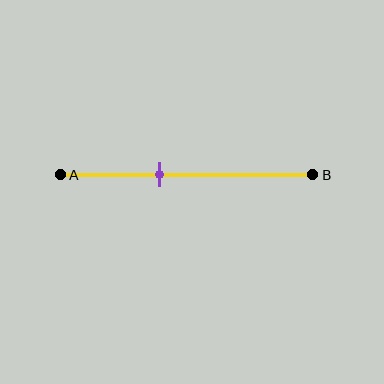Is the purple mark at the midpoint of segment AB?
No, the mark is at about 40% from A, not at the 50% midpoint.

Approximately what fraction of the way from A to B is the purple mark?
The purple mark is approximately 40% of the way from A to B.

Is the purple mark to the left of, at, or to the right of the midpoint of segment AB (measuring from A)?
The purple mark is to the left of the midpoint of segment AB.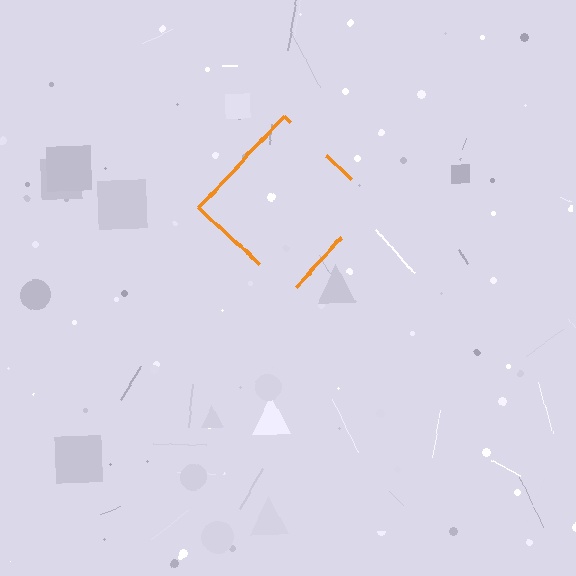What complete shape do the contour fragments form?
The contour fragments form a diamond.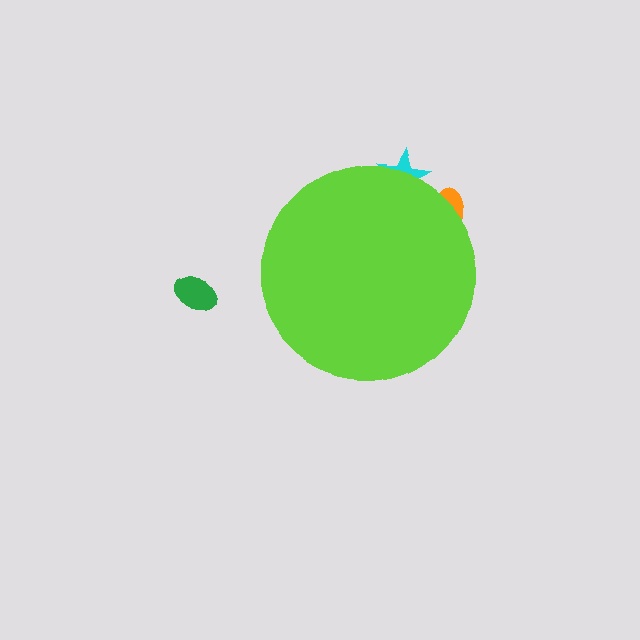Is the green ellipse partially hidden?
No, the green ellipse is fully visible.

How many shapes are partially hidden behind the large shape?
2 shapes are partially hidden.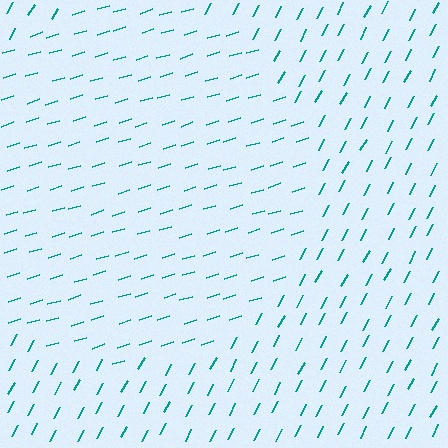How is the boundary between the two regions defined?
The boundary is defined purely by a change in line orientation (approximately 45 degrees difference). All lines are the same color and thickness.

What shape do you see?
I see a circle.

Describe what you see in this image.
The image is filled with small teal line segments. A circle region in the image has lines oriented differently from the surrounding lines, creating a visible texture boundary.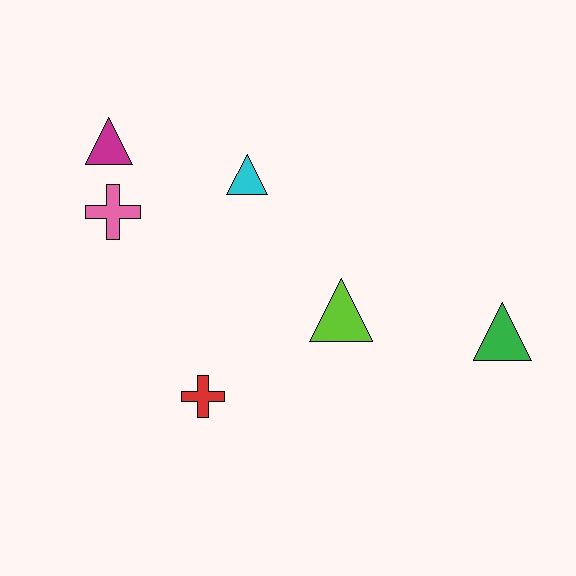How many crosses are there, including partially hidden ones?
There are 2 crosses.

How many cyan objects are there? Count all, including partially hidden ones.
There is 1 cyan object.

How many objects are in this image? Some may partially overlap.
There are 6 objects.